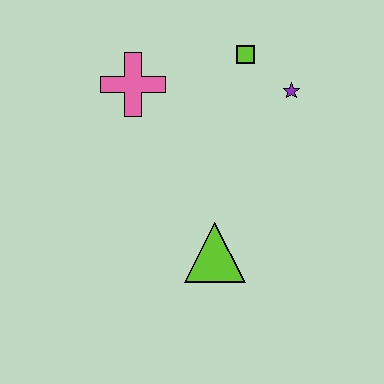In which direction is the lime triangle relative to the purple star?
The lime triangle is below the purple star.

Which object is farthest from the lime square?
The lime triangle is farthest from the lime square.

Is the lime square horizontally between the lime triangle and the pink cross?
No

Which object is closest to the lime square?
The purple star is closest to the lime square.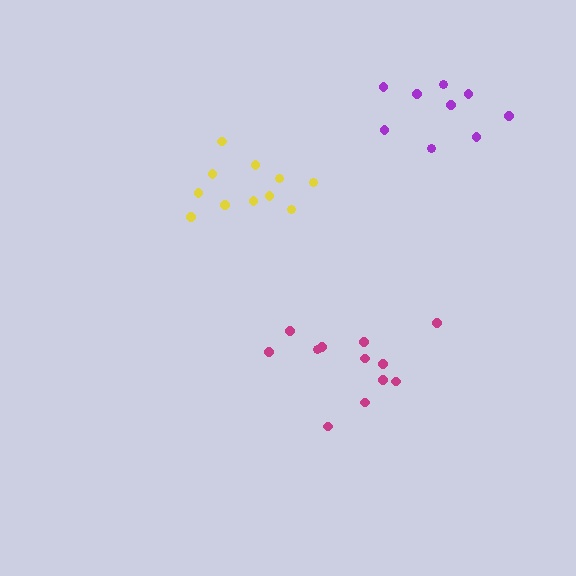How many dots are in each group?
Group 1: 11 dots, Group 2: 9 dots, Group 3: 12 dots (32 total).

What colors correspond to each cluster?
The clusters are colored: yellow, purple, magenta.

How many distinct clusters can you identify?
There are 3 distinct clusters.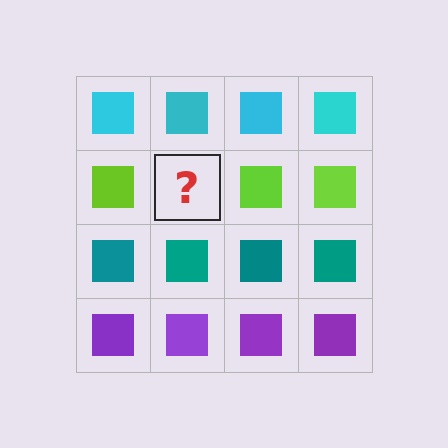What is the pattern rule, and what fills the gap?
The rule is that each row has a consistent color. The gap should be filled with a lime square.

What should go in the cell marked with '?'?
The missing cell should contain a lime square.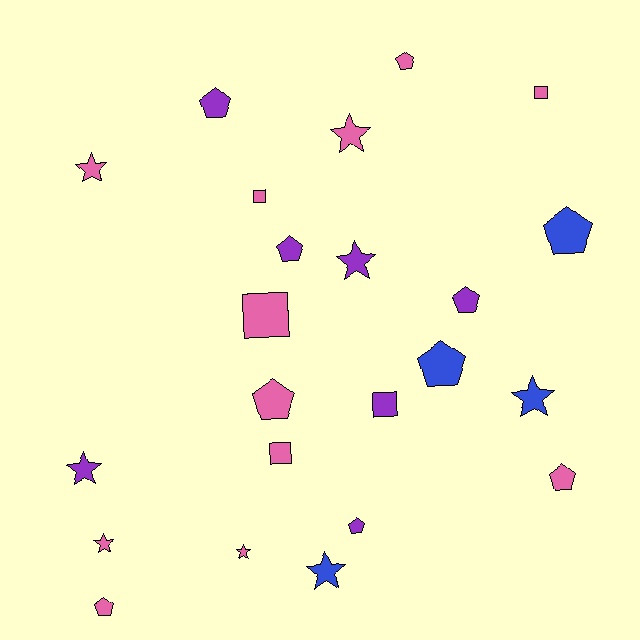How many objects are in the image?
There are 23 objects.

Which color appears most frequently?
Pink, with 12 objects.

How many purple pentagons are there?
There are 4 purple pentagons.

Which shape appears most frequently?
Pentagon, with 10 objects.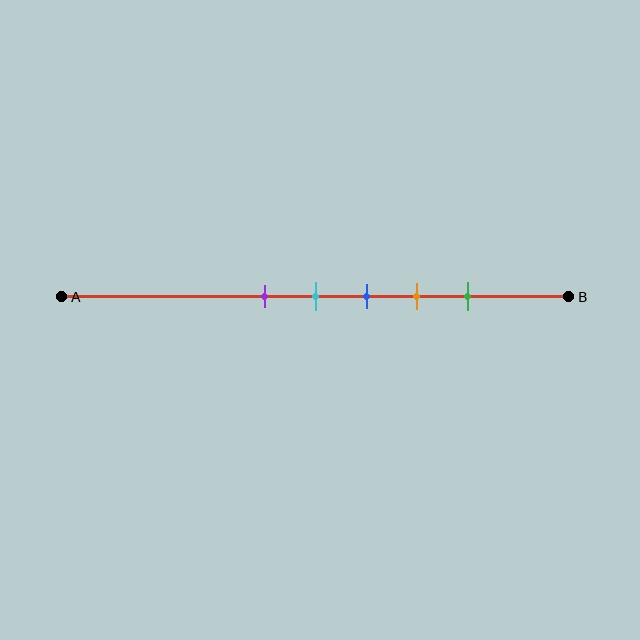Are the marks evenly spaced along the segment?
Yes, the marks are approximately evenly spaced.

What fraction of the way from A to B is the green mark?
The green mark is approximately 80% (0.8) of the way from A to B.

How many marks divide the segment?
There are 5 marks dividing the segment.